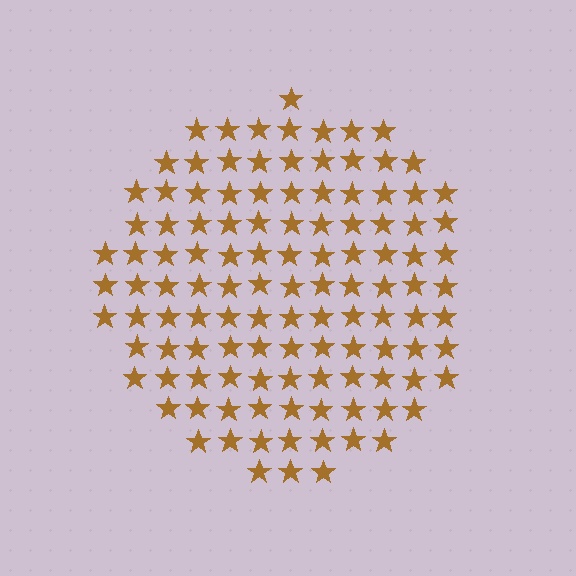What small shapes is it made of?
It is made of small stars.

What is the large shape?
The large shape is a circle.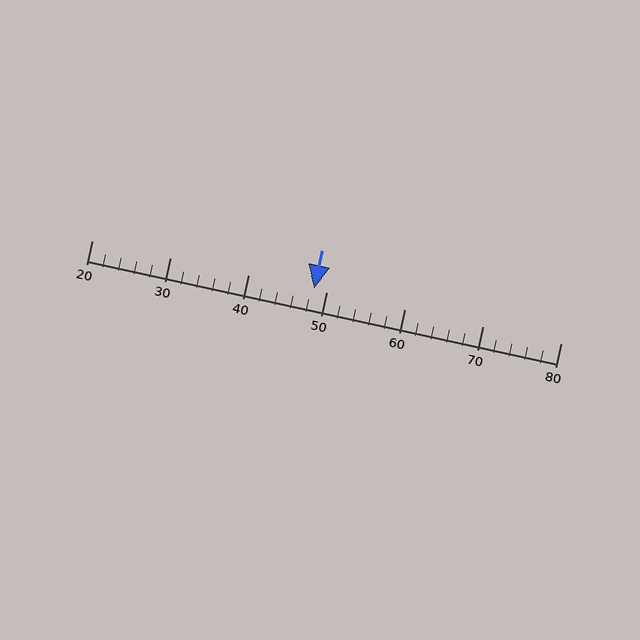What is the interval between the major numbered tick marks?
The major tick marks are spaced 10 units apart.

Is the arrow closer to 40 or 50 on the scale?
The arrow is closer to 50.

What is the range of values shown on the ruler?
The ruler shows values from 20 to 80.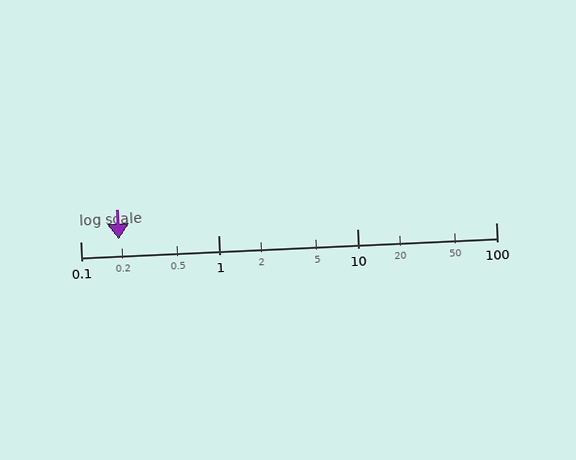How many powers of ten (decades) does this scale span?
The scale spans 3 decades, from 0.1 to 100.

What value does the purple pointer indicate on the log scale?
The pointer indicates approximately 0.19.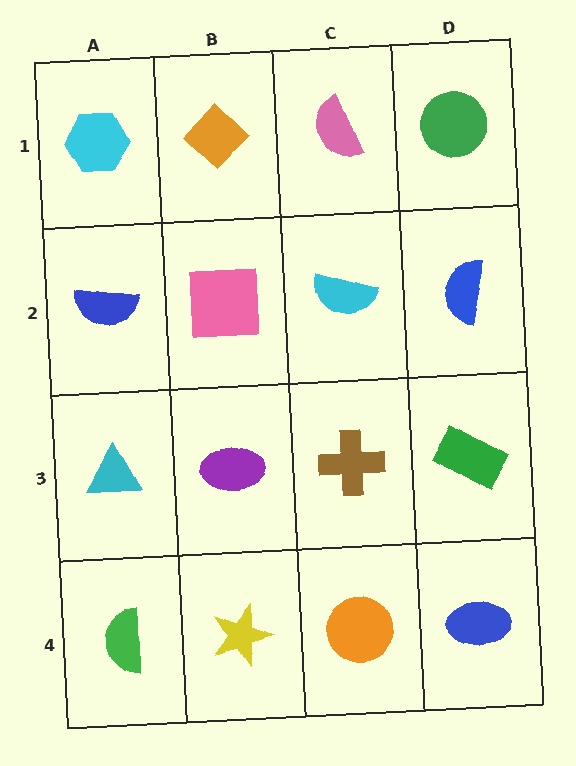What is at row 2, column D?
A blue semicircle.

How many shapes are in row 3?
4 shapes.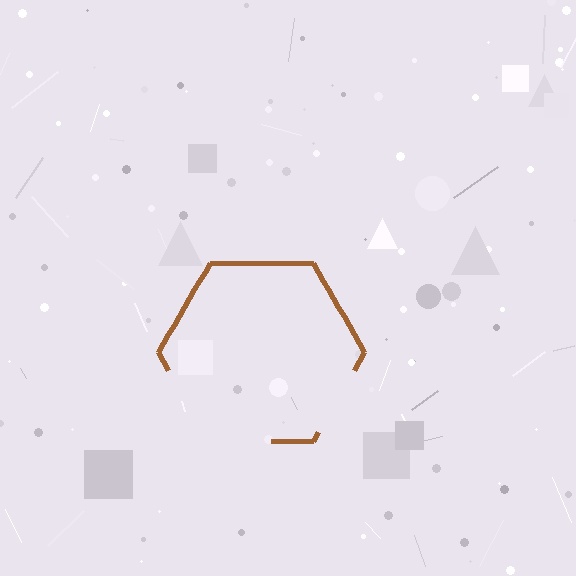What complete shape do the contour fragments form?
The contour fragments form a hexagon.